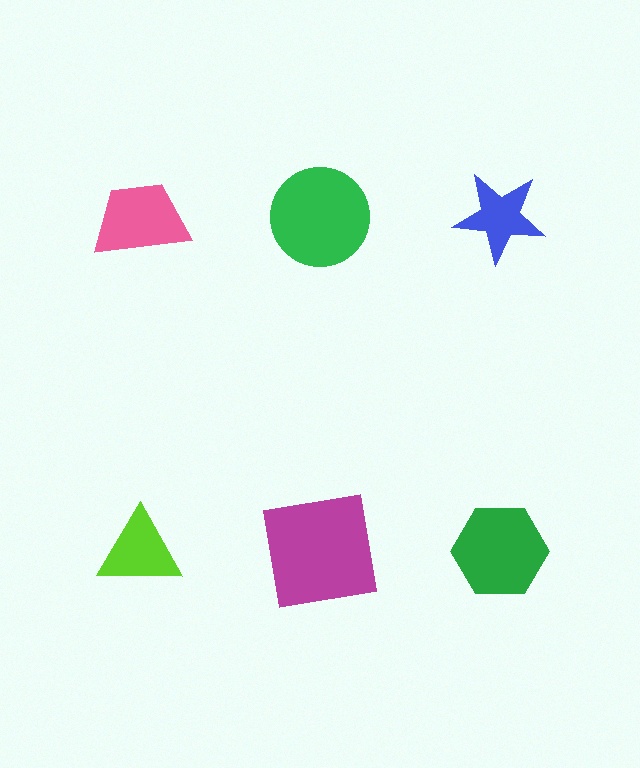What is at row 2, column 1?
A lime triangle.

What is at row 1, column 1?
A pink trapezoid.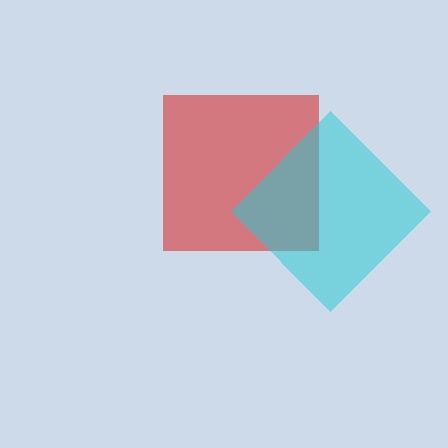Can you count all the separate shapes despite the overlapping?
Yes, there are 2 separate shapes.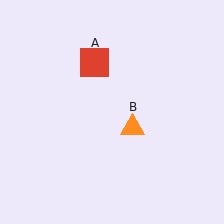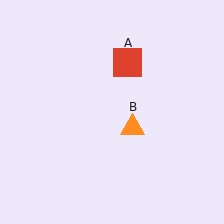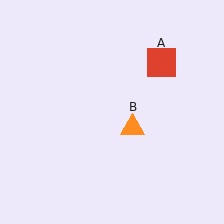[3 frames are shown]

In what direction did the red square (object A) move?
The red square (object A) moved right.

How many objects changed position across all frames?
1 object changed position: red square (object A).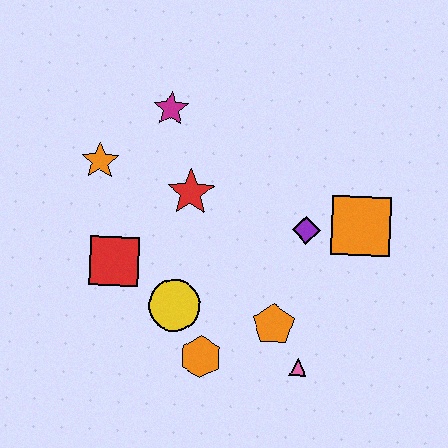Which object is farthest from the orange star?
The pink triangle is farthest from the orange star.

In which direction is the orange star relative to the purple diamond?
The orange star is to the left of the purple diamond.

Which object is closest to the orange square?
The purple diamond is closest to the orange square.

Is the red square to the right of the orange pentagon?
No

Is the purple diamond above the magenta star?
No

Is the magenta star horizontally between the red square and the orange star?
No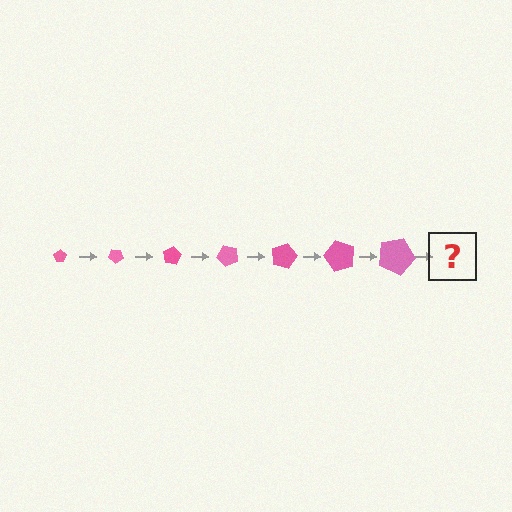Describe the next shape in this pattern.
It should be a pentagon, larger than the previous one and rotated 280 degrees from the start.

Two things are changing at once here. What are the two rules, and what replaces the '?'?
The two rules are that the pentagon grows larger each step and it rotates 40 degrees each step. The '?' should be a pentagon, larger than the previous one and rotated 280 degrees from the start.